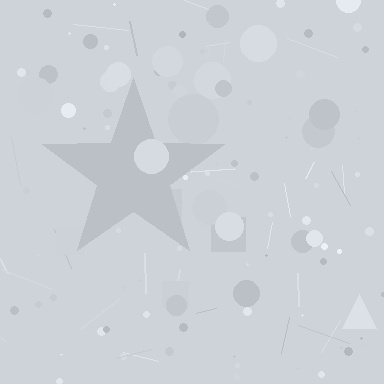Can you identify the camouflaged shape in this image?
The camouflaged shape is a star.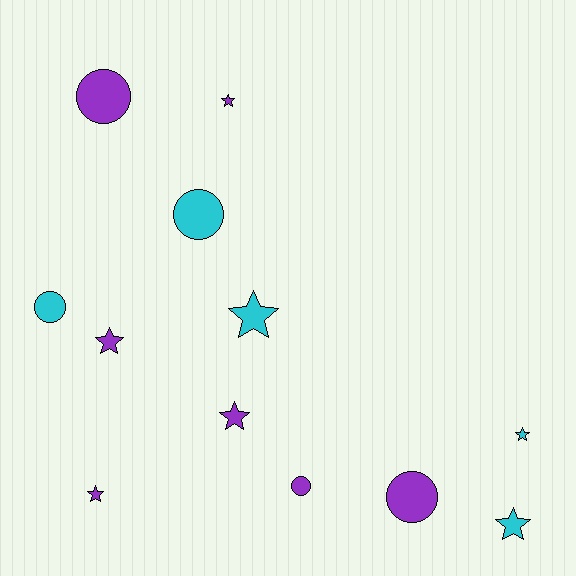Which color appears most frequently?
Purple, with 7 objects.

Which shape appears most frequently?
Star, with 7 objects.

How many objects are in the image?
There are 12 objects.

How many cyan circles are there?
There are 2 cyan circles.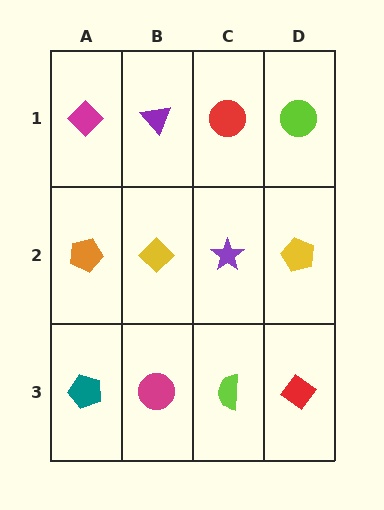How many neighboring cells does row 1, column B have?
3.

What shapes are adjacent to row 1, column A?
An orange pentagon (row 2, column A), a purple triangle (row 1, column B).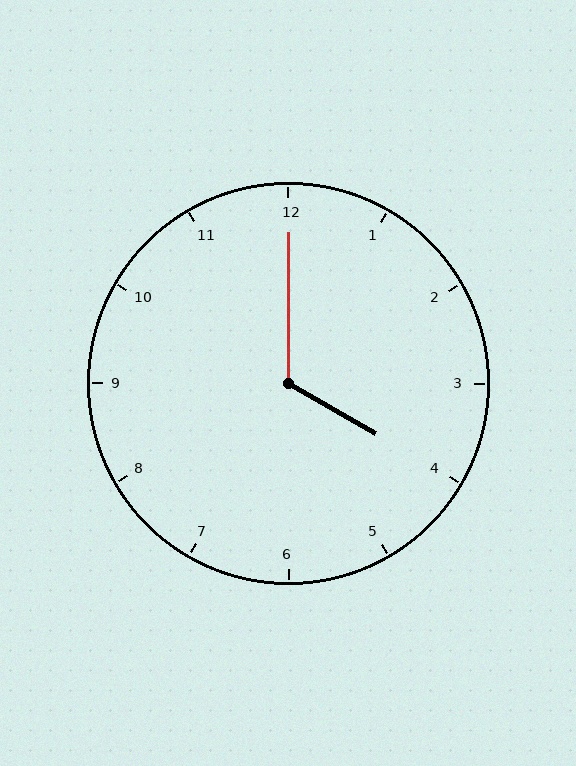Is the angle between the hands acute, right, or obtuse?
It is obtuse.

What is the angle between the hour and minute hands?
Approximately 120 degrees.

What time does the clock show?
4:00.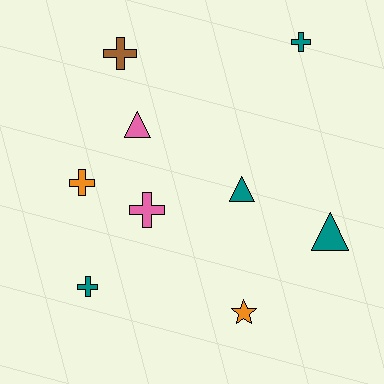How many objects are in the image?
There are 9 objects.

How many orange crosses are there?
There is 1 orange cross.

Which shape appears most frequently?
Cross, with 5 objects.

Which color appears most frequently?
Teal, with 4 objects.